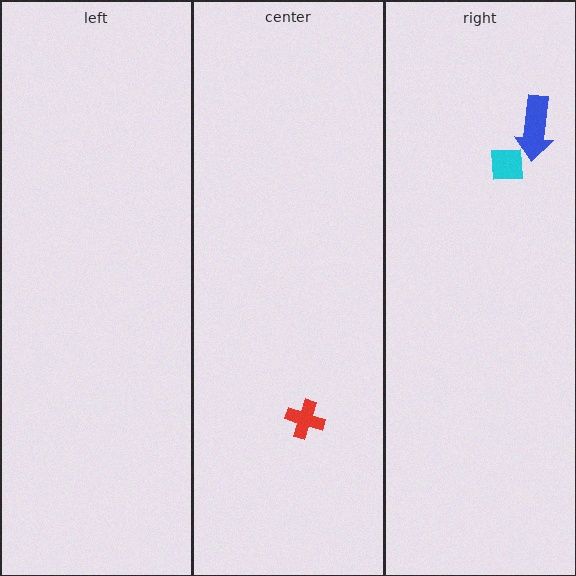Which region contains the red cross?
The center region.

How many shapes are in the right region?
2.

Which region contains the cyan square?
The right region.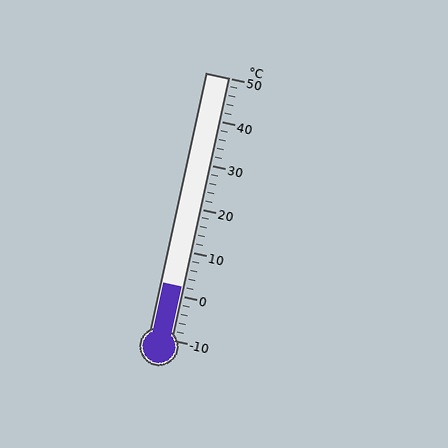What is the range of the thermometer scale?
The thermometer scale ranges from -10°C to 50°C.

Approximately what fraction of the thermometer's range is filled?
The thermometer is filled to approximately 20% of its range.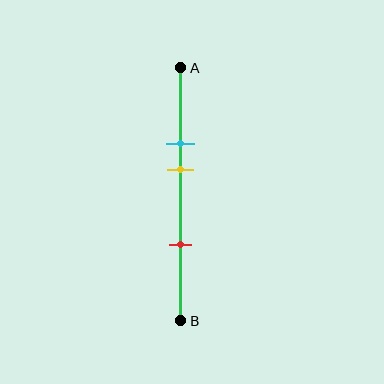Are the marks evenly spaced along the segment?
No, the marks are not evenly spaced.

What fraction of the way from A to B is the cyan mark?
The cyan mark is approximately 30% (0.3) of the way from A to B.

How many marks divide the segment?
There are 3 marks dividing the segment.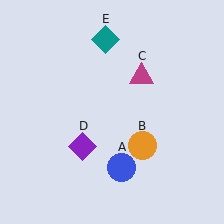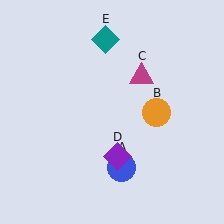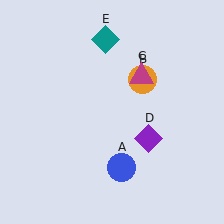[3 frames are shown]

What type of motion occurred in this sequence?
The orange circle (object B), purple diamond (object D) rotated counterclockwise around the center of the scene.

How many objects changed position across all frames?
2 objects changed position: orange circle (object B), purple diamond (object D).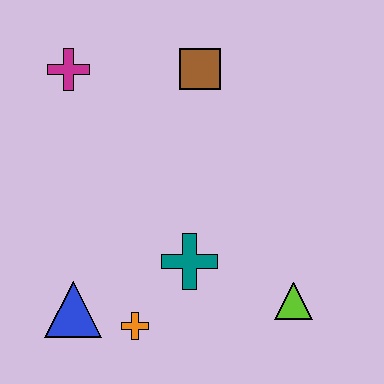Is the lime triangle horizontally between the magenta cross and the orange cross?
No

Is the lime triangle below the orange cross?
No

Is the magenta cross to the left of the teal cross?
Yes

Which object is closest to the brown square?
The magenta cross is closest to the brown square.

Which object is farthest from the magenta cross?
The lime triangle is farthest from the magenta cross.